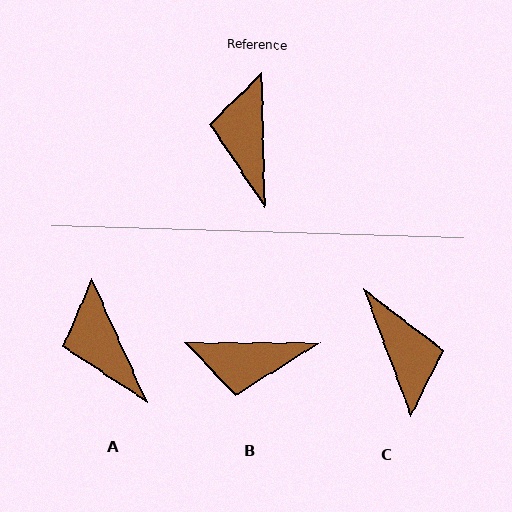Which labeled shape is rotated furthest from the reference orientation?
C, about 161 degrees away.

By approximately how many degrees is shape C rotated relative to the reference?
Approximately 161 degrees clockwise.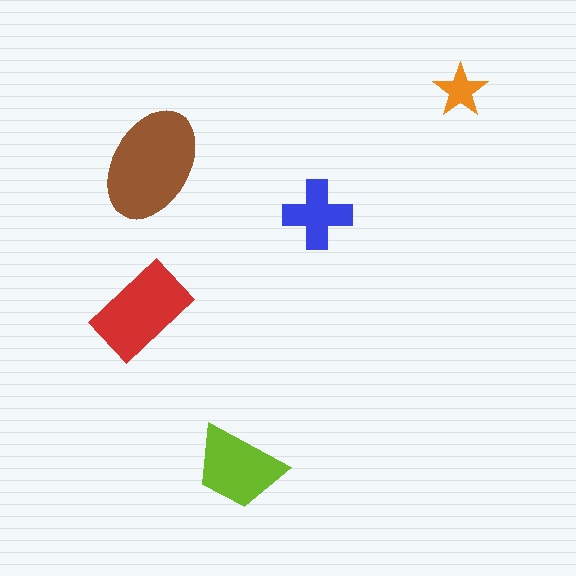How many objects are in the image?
There are 5 objects in the image.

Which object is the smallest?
The orange star.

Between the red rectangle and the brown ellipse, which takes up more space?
The brown ellipse.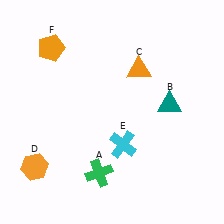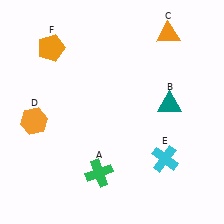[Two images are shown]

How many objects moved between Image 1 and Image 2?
3 objects moved between the two images.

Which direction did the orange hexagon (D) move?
The orange hexagon (D) moved up.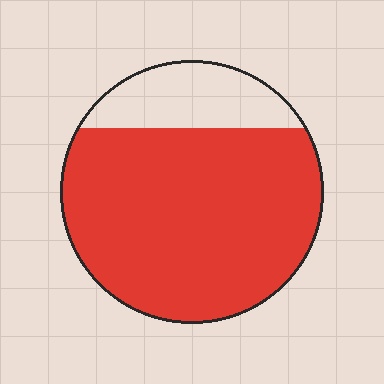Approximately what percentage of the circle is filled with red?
Approximately 80%.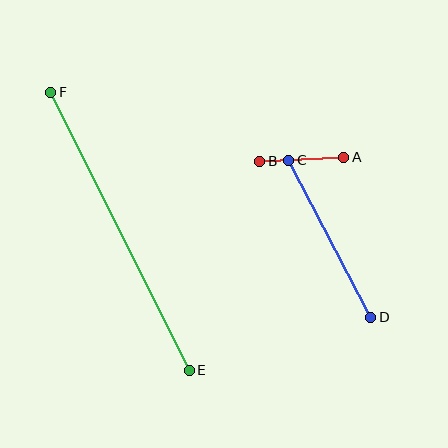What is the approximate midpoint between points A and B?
The midpoint is at approximately (302, 159) pixels.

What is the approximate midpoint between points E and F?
The midpoint is at approximately (120, 231) pixels.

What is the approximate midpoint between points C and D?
The midpoint is at approximately (330, 239) pixels.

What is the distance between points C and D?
The distance is approximately 177 pixels.